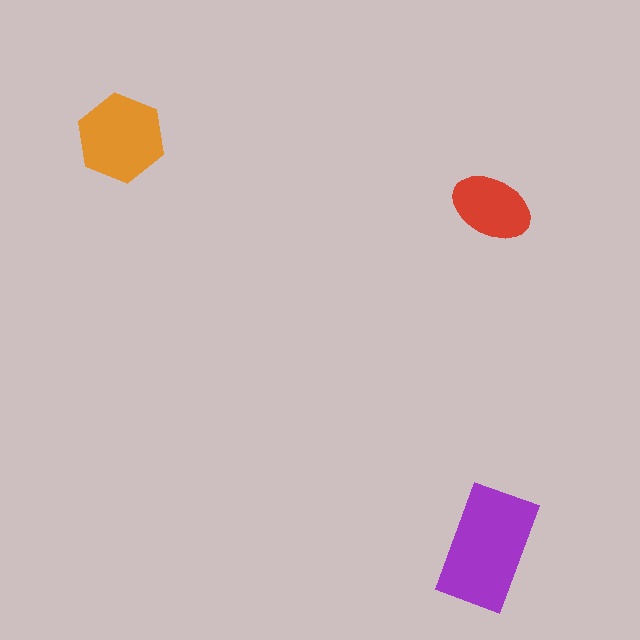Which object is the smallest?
The red ellipse.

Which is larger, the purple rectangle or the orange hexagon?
The purple rectangle.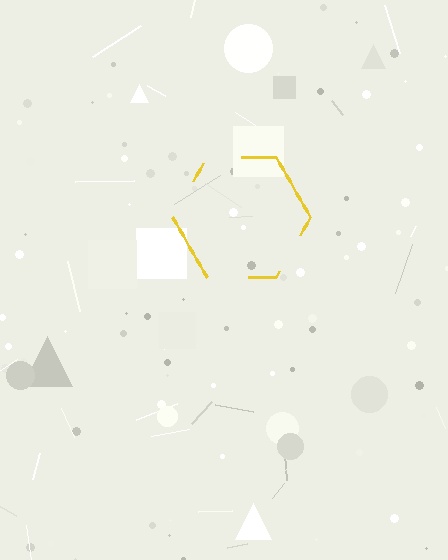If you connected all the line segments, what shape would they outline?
They would outline a hexagon.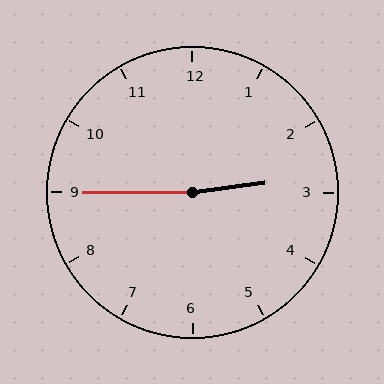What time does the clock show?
2:45.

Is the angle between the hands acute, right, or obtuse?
It is obtuse.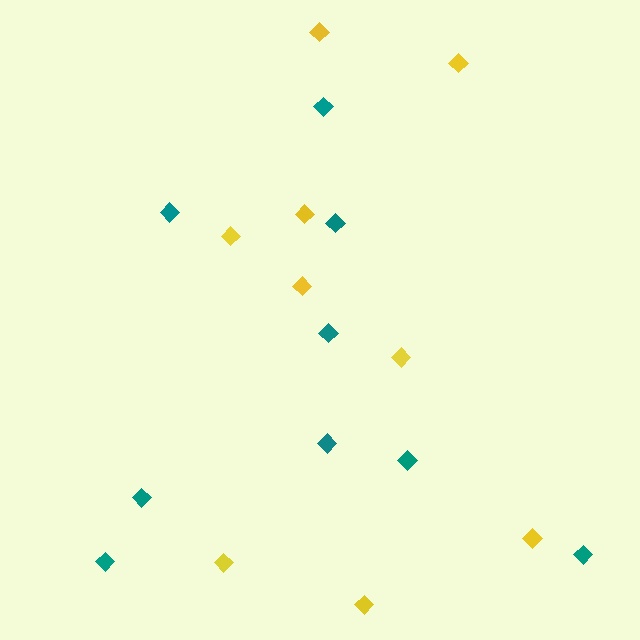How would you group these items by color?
There are 2 groups: one group of teal diamonds (9) and one group of yellow diamonds (9).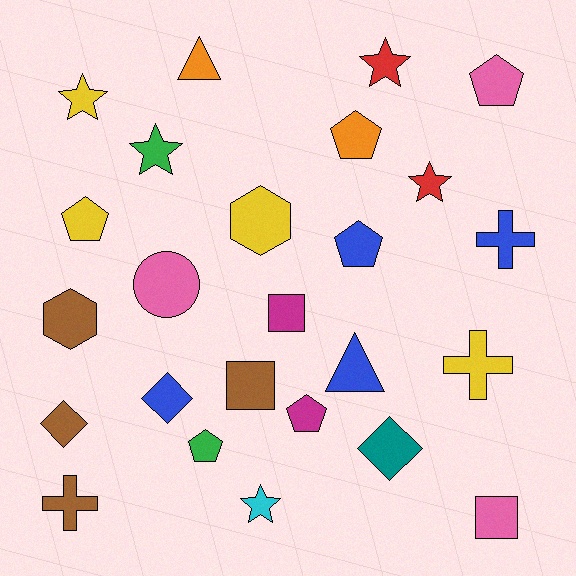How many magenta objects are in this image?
There are 2 magenta objects.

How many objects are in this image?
There are 25 objects.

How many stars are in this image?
There are 5 stars.